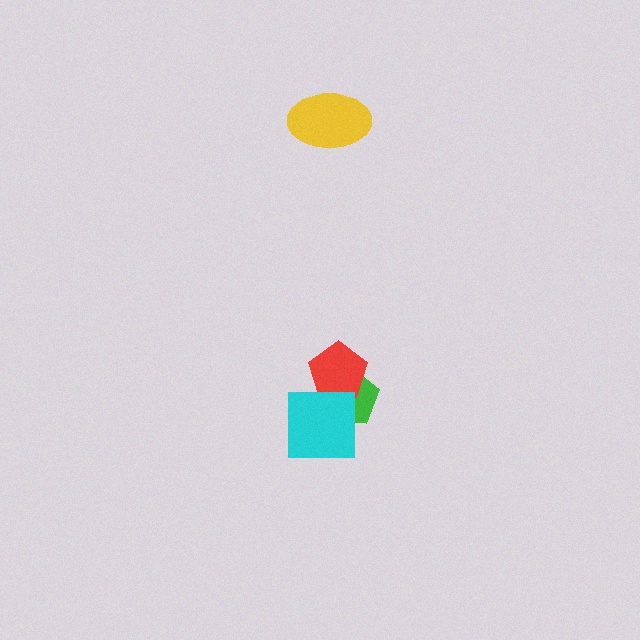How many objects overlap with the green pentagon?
2 objects overlap with the green pentagon.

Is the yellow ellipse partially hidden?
No, no other shape covers it.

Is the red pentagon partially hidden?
Yes, it is partially covered by another shape.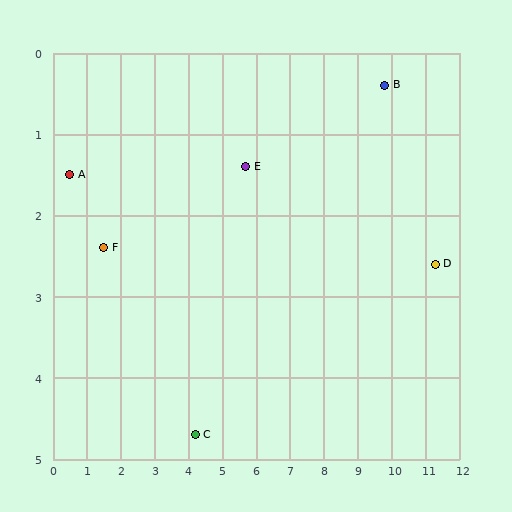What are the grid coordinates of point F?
Point F is at approximately (1.5, 2.4).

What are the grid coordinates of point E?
Point E is at approximately (5.7, 1.4).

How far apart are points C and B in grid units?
Points C and B are about 7.1 grid units apart.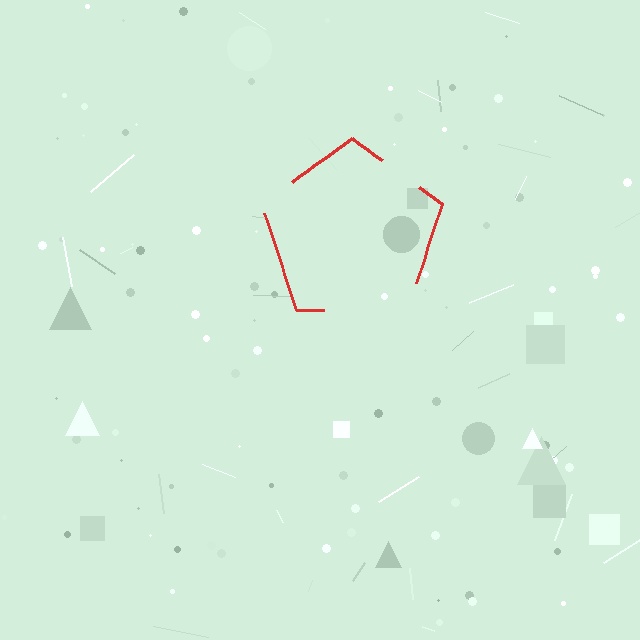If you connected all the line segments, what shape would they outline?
They would outline a pentagon.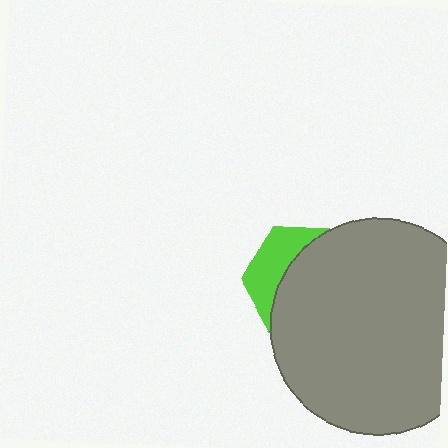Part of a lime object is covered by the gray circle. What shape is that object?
It is a hexagon.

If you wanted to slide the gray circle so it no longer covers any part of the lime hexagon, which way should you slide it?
Slide it right — that is the most direct way to separate the two shapes.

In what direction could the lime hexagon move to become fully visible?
The lime hexagon could move left. That would shift it out from behind the gray circle entirely.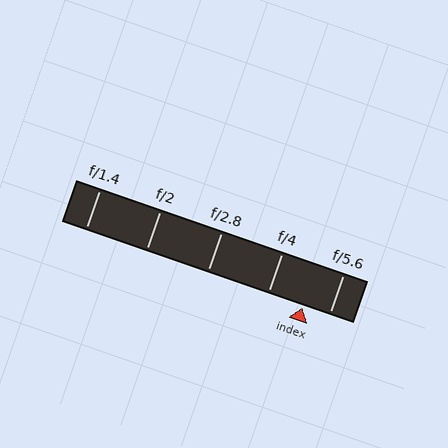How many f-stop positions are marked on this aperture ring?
There are 5 f-stop positions marked.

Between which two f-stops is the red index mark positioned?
The index mark is between f/4 and f/5.6.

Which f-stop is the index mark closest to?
The index mark is closest to f/5.6.